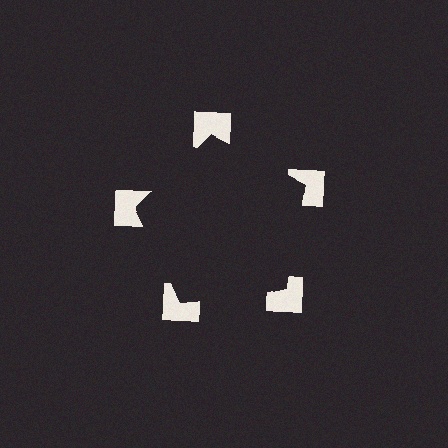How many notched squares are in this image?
There are 5 — one at each vertex of the illusory pentagon.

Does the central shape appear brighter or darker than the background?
It typically appears slightly darker than the background, even though no actual brightness change is drawn.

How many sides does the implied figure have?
5 sides.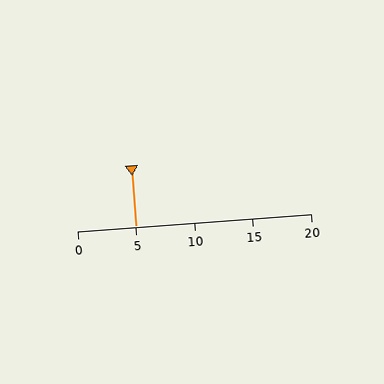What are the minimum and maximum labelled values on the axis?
The axis runs from 0 to 20.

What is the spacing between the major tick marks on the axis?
The major ticks are spaced 5 apart.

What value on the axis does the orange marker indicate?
The marker indicates approximately 5.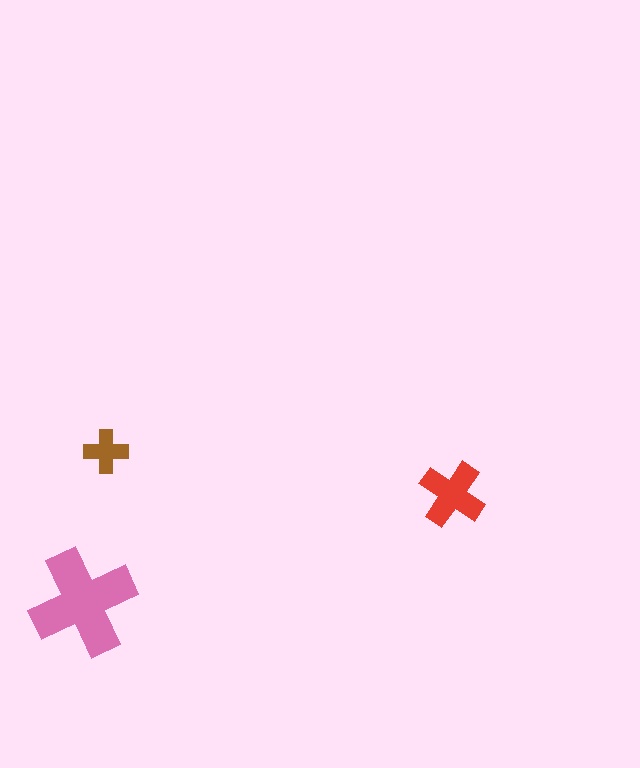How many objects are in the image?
There are 3 objects in the image.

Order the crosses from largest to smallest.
the pink one, the red one, the brown one.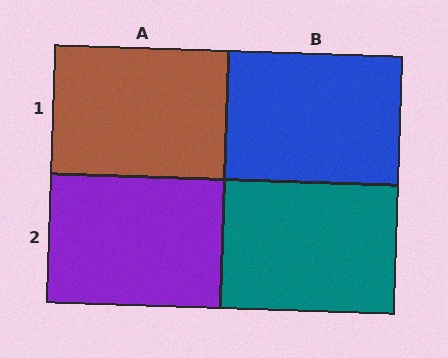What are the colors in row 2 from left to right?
Purple, teal.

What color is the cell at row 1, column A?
Brown.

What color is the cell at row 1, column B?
Blue.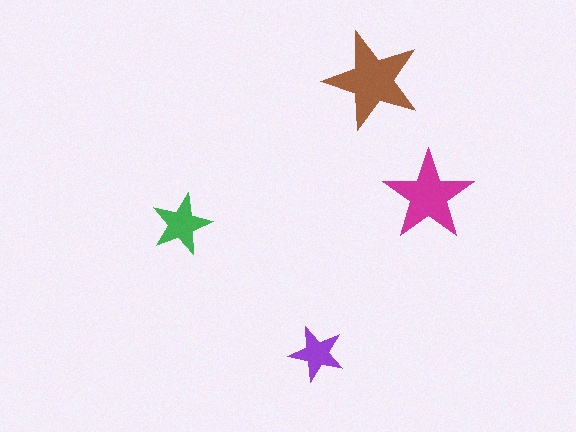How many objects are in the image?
There are 4 objects in the image.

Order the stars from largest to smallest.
the brown one, the magenta one, the green one, the purple one.